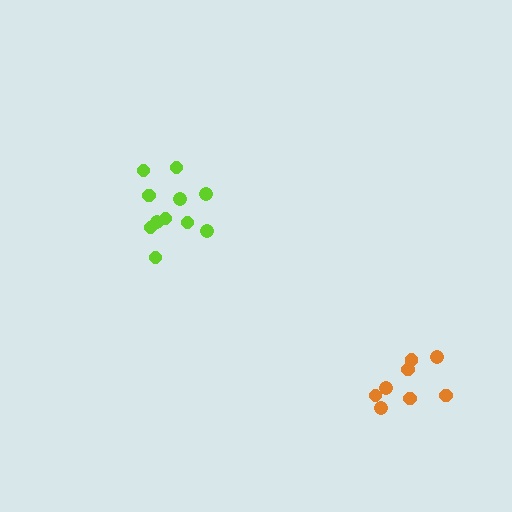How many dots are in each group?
Group 1: 11 dots, Group 2: 8 dots (19 total).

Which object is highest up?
The lime cluster is topmost.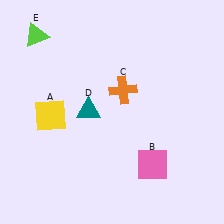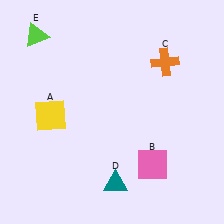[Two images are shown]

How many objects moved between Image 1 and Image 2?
2 objects moved between the two images.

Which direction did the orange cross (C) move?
The orange cross (C) moved right.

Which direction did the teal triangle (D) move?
The teal triangle (D) moved down.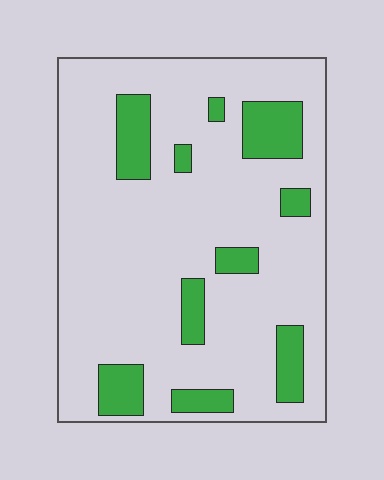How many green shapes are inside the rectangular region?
10.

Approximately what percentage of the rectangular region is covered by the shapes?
Approximately 15%.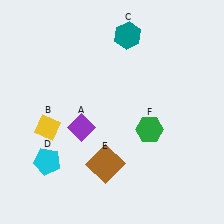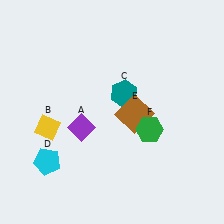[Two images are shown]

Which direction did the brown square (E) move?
The brown square (E) moved up.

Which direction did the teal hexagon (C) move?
The teal hexagon (C) moved down.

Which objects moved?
The objects that moved are: the teal hexagon (C), the brown square (E).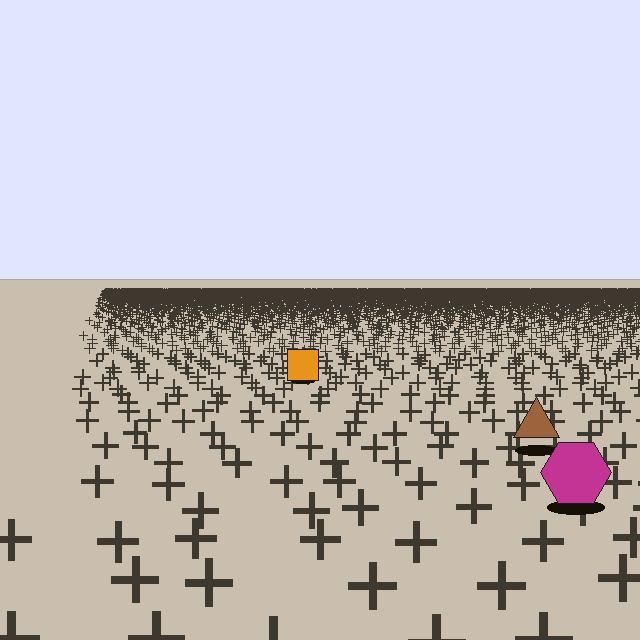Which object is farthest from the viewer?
The orange square is farthest from the viewer. It appears smaller and the ground texture around it is denser.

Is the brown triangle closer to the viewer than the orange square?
Yes. The brown triangle is closer — you can tell from the texture gradient: the ground texture is coarser near it.